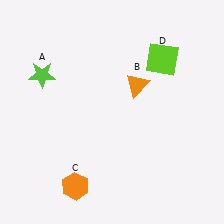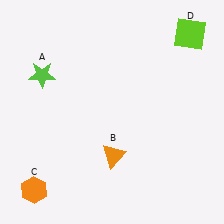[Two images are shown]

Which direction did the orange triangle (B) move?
The orange triangle (B) moved down.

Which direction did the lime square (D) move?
The lime square (D) moved right.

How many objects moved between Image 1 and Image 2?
3 objects moved between the two images.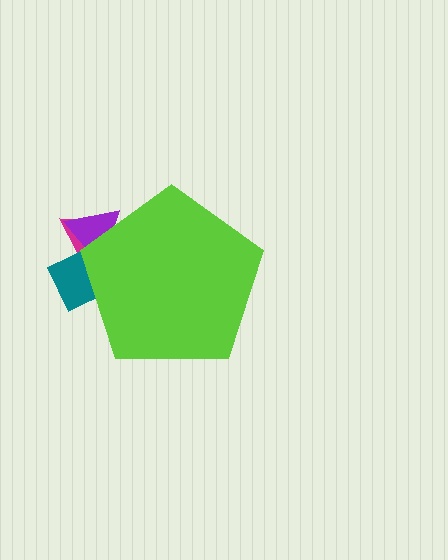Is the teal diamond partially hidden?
Yes, the teal diamond is partially hidden behind the lime pentagon.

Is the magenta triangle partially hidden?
Yes, the magenta triangle is partially hidden behind the lime pentagon.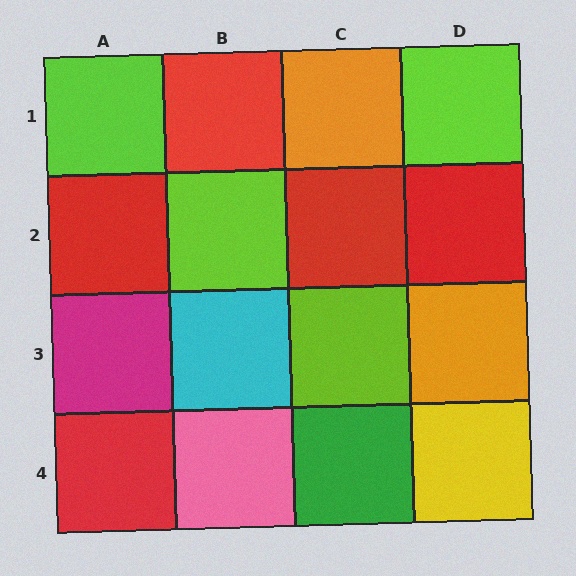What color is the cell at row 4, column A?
Red.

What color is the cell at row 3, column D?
Orange.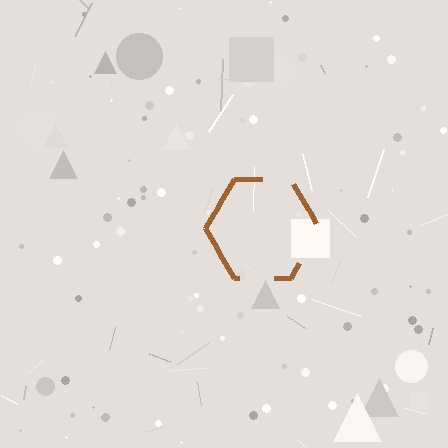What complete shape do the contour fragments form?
The contour fragments form a hexagon.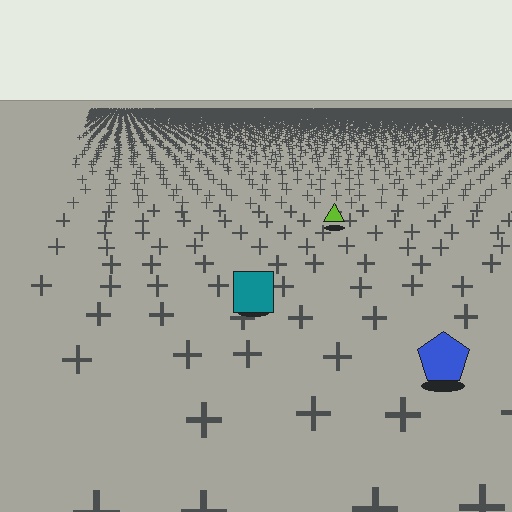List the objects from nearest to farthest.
From nearest to farthest: the blue pentagon, the teal square, the lime triangle.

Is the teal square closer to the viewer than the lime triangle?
Yes. The teal square is closer — you can tell from the texture gradient: the ground texture is coarser near it.